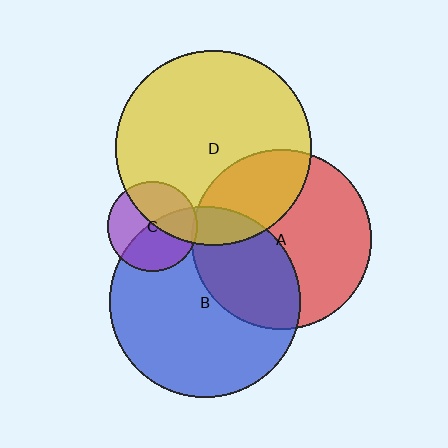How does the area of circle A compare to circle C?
Approximately 4.0 times.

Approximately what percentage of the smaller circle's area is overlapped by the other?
Approximately 40%.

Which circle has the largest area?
Circle D (yellow).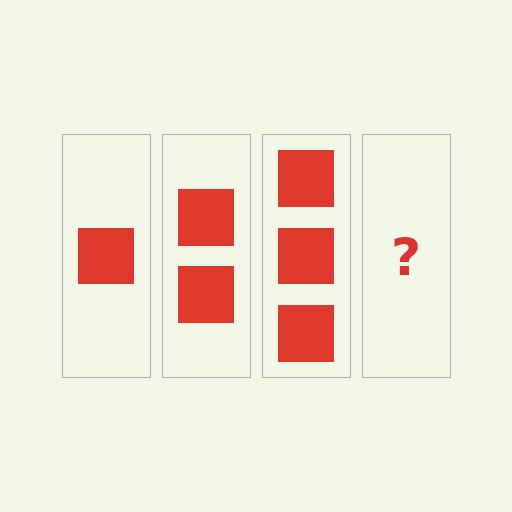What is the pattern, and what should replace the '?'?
The pattern is that each step adds one more square. The '?' should be 4 squares.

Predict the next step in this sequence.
The next step is 4 squares.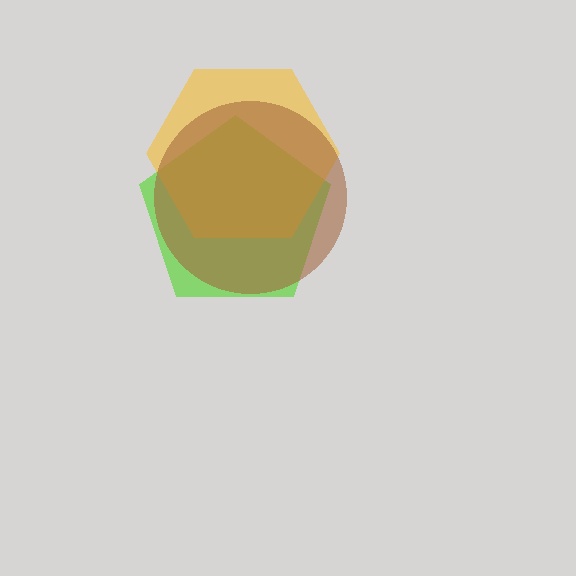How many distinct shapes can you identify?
There are 3 distinct shapes: a lime pentagon, a yellow hexagon, a brown circle.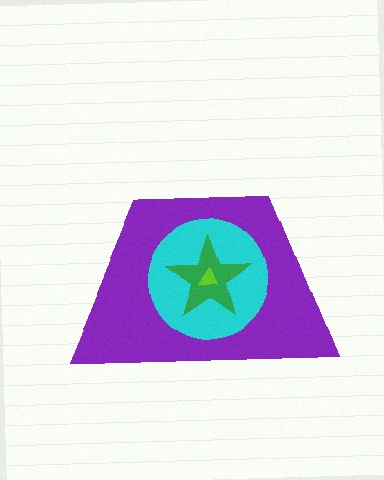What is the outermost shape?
The purple trapezoid.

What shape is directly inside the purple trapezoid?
The cyan circle.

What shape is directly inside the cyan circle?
The green star.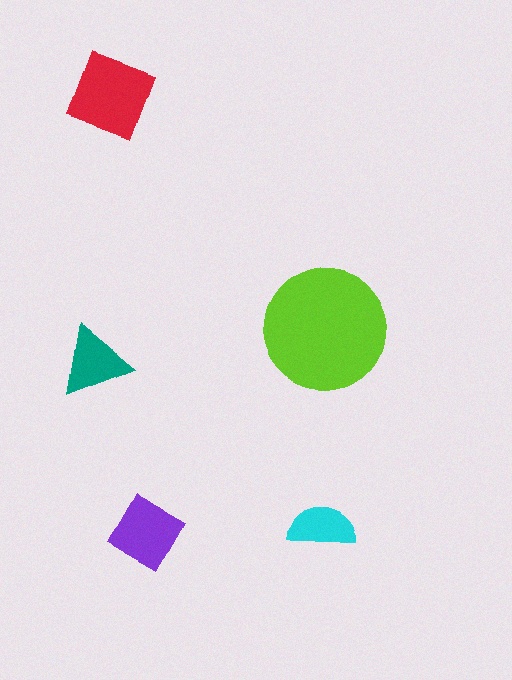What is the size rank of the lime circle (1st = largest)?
1st.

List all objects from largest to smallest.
The lime circle, the red square, the purple diamond, the teal triangle, the cyan semicircle.